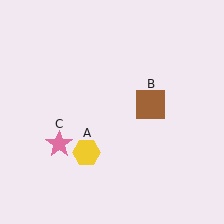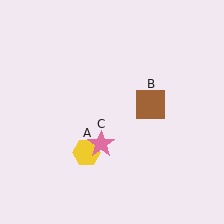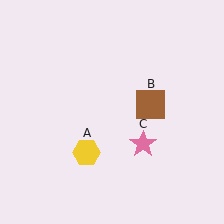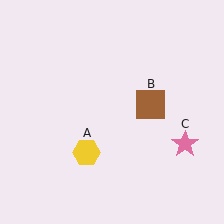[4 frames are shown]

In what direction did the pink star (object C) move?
The pink star (object C) moved right.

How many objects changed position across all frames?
1 object changed position: pink star (object C).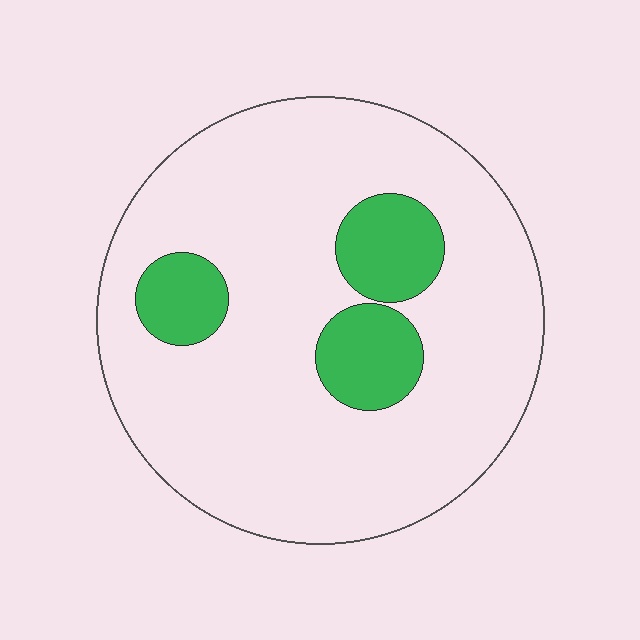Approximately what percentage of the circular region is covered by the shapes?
Approximately 15%.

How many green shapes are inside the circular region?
3.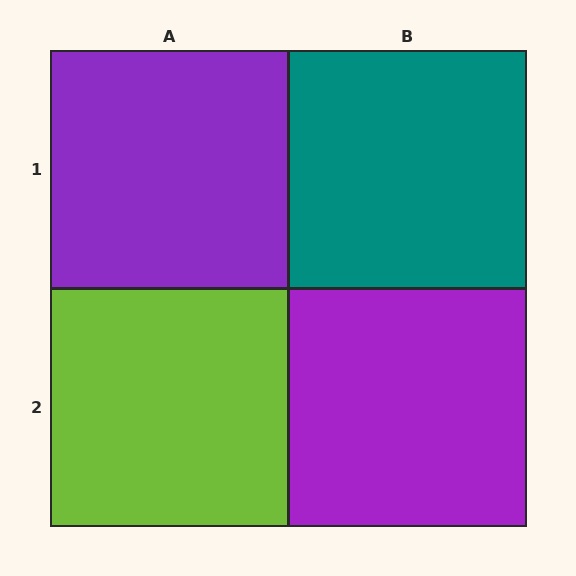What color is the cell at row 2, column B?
Purple.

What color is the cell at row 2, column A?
Lime.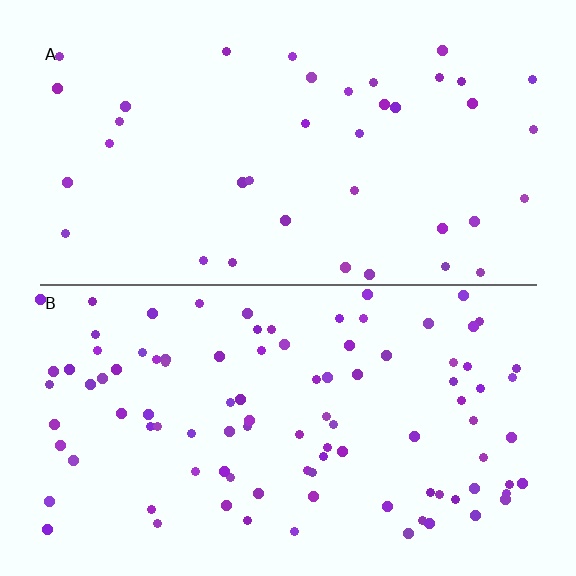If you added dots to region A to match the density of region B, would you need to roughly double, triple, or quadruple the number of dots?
Approximately triple.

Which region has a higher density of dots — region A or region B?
B (the bottom).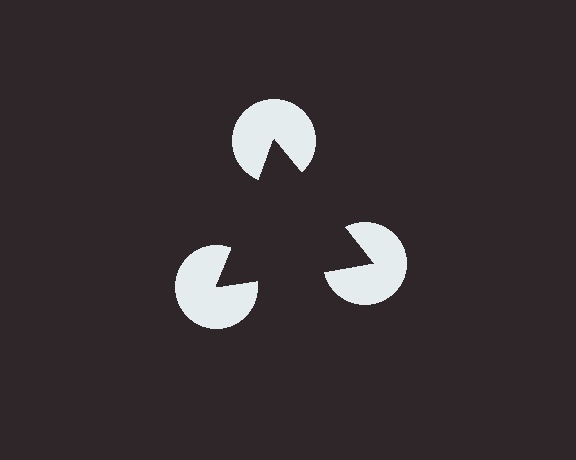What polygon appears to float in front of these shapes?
An illusory triangle — its edges are inferred from the aligned wedge cuts in the pac-man discs, not physically drawn.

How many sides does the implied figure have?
3 sides.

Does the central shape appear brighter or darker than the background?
It typically appears slightly darker than the background, even though no actual brightness change is drawn.